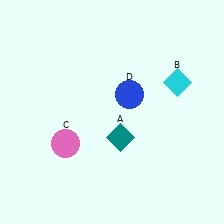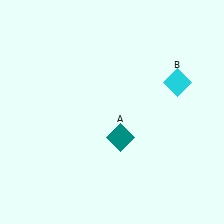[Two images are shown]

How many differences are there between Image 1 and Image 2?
There are 2 differences between the two images.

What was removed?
The pink circle (C), the blue circle (D) were removed in Image 2.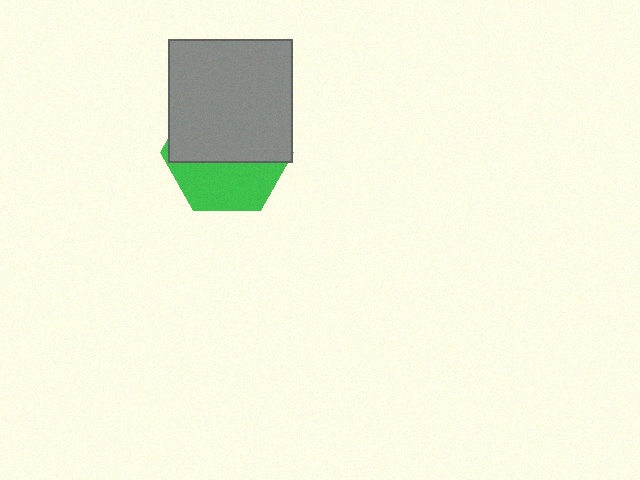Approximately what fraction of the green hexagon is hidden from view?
Roughly 61% of the green hexagon is hidden behind the gray square.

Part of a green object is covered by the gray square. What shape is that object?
It is a hexagon.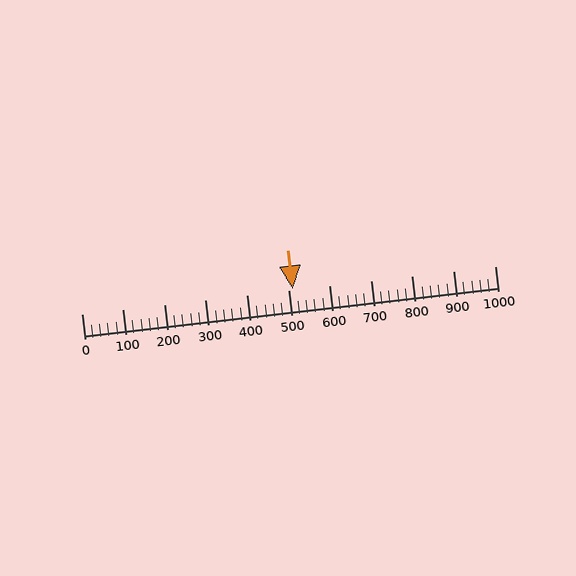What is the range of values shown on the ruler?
The ruler shows values from 0 to 1000.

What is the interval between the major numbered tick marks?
The major tick marks are spaced 100 units apart.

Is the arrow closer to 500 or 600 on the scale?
The arrow is closer to 500.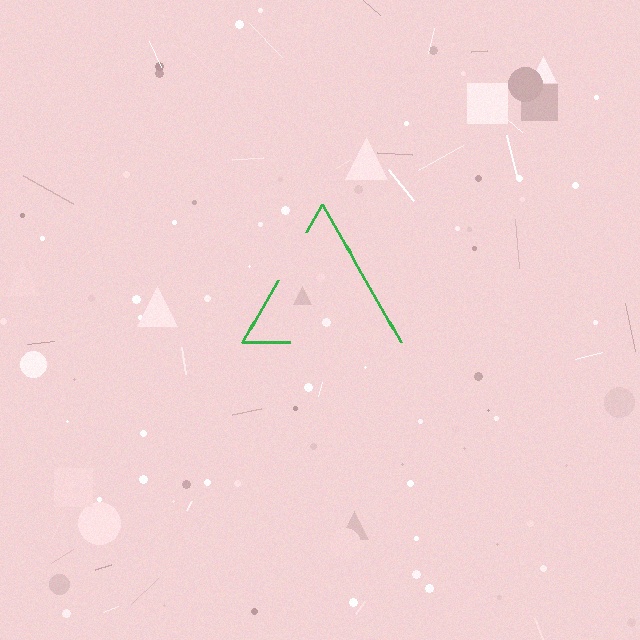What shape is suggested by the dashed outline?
The dashed outline suggests a triangle.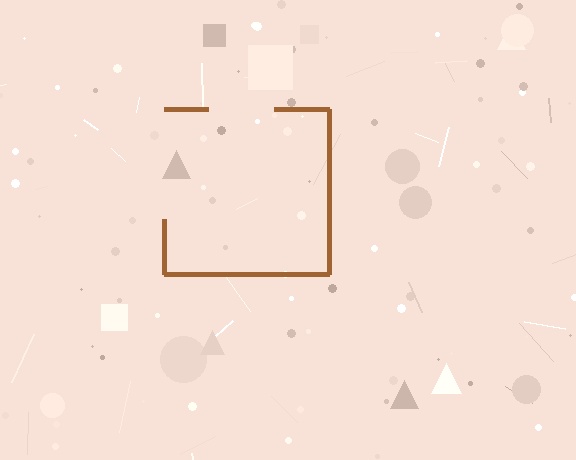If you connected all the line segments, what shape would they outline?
They would outline a square.